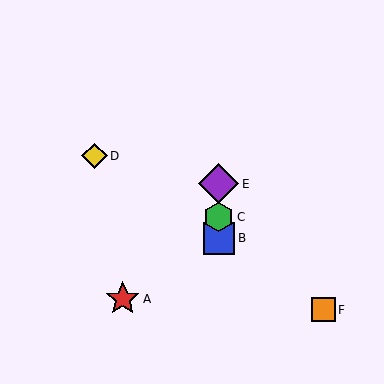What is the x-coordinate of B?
Object B is at x≈219.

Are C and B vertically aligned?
Yes, both are at x≈219.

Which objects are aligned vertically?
Objects B, C, E are aligned vertically.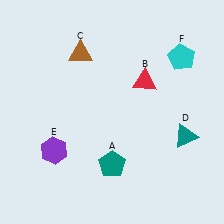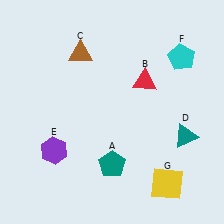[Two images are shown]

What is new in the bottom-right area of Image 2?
A yellow square (G) was added in the bottom-right area of Image 2.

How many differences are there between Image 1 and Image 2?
There is 1 difference between the two images.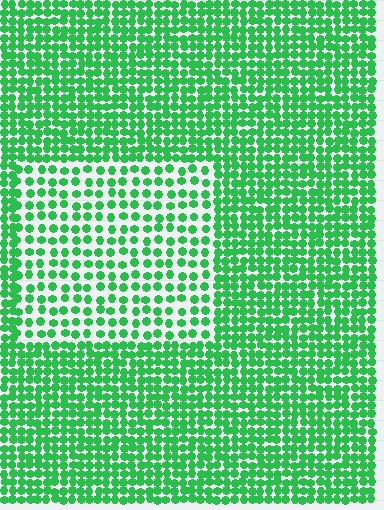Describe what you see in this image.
The image contains small green elements arranged at two different densities. A rectangle-shaped region is visible where the elements are less densely packed than the surrounding area.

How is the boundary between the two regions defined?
The boundary is defined by a change in element density (approximately 1.9x ratio). All elements are the same color, size, and shape.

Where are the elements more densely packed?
The elements are more densely packed outside the rectangle boundary.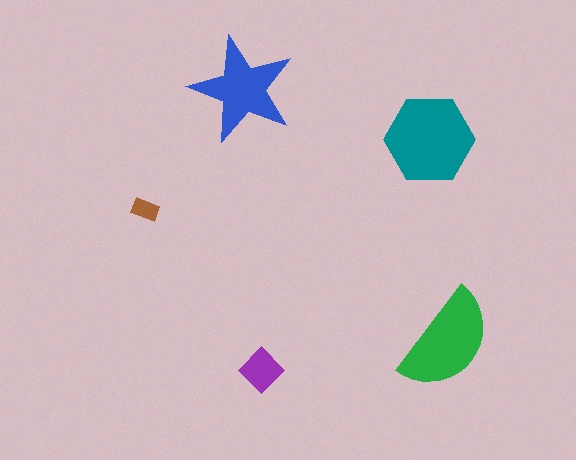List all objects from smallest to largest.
The brown rectangle, the purple diamond, the blue star, the green semicircle, the teal hexagon.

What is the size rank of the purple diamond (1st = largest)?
4th.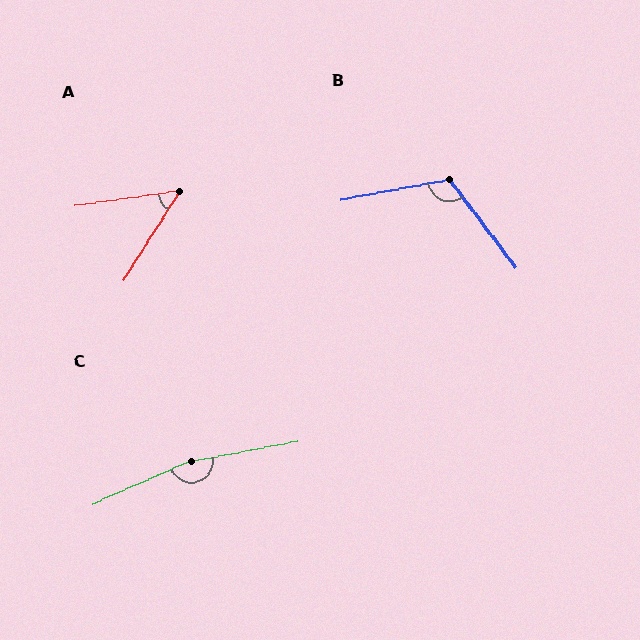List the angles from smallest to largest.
A (49°), B (117°), C (166°).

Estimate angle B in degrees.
Approximately 117 degrees.